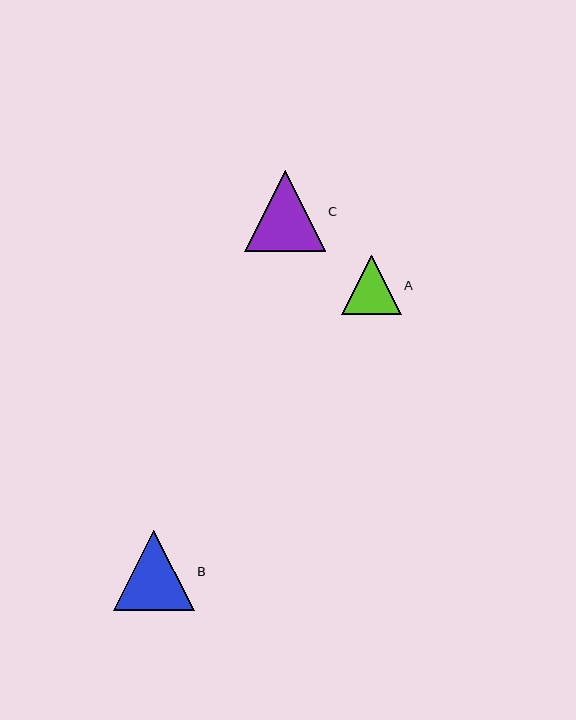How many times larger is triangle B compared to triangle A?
Triangle B is approximately 1.4 times the size of triangle A.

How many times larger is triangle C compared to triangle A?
Triangle C is approximately 1.4 times the size of triangle A.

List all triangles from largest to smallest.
From largest to smallest: B, C, A.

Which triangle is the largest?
Triangle B is the largest with a size of approximately 81 pixels.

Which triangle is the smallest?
Triangle A is the smallest with a size of approximately 59 pixels.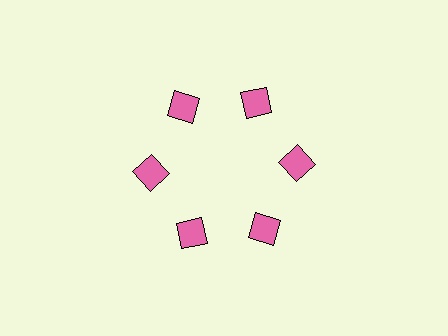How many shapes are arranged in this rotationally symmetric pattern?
There are 6 shapes, arranged in 6 groups of 1.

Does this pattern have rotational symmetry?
Yes, this pattern has 6-fold rotational symmetry. It looks the same after rotating 60 degrees around the center.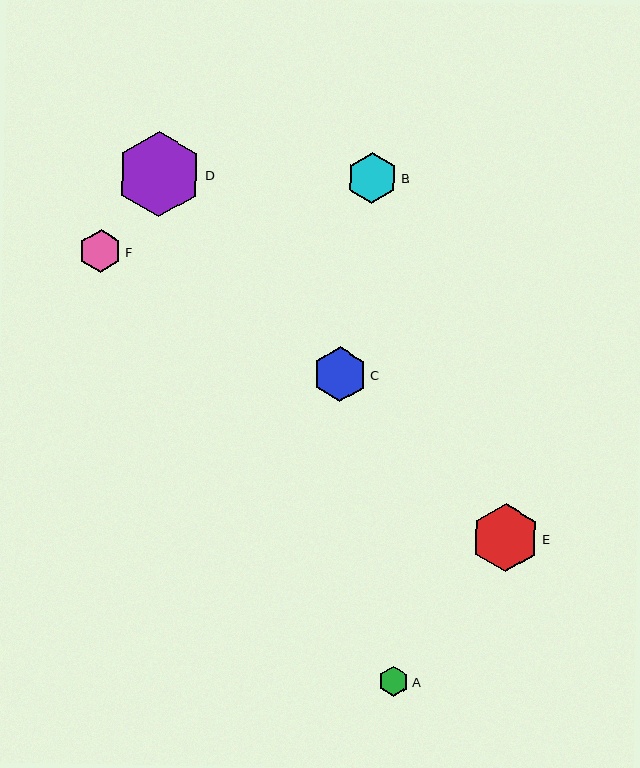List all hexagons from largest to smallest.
From largest to smallest: D, E, C, B, F, A.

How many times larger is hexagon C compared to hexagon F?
Hexagon C is approximately 1.3 times the size of hexagon F.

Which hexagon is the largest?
Hexagon D is the largest with a size of approximately 85 pixels.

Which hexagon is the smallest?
Hexagon A is the smallest with a size of approximately 30 pixels.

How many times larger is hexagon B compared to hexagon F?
Hexagon B is approximately 1.2 times the size of hexagon F.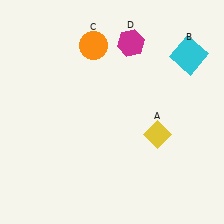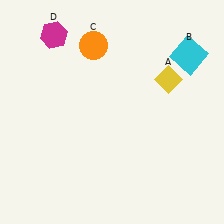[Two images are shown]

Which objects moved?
The objects that moved are: the yellow diamond (A), the magenta hexagon (D).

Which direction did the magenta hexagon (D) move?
The magenta hexagon (D) moved left.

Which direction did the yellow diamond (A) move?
The yellow diamond (A) moved up.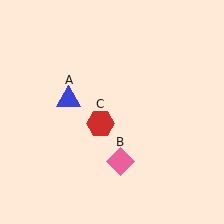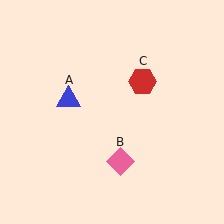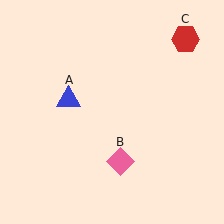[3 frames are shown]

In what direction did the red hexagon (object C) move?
The red hexagon (object C) moved up and to the right.